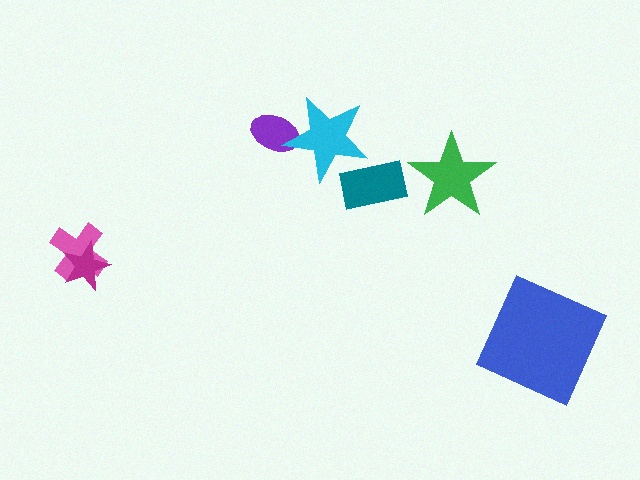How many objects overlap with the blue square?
0 objects overlap with the blue square.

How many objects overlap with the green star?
0 objects overlap with the green star.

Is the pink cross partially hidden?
Yes, it is partially covered by another shape.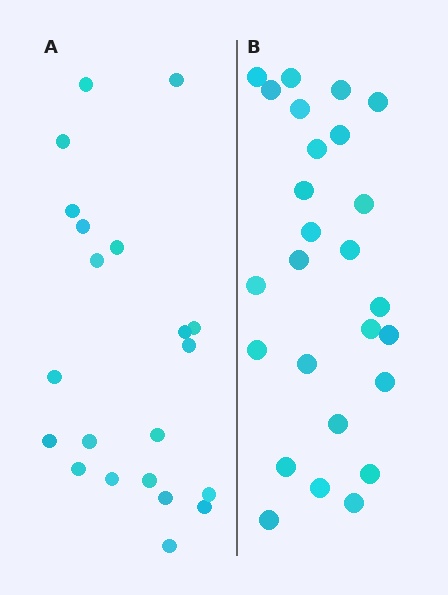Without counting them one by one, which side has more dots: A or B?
Region B (the right region) has more dots.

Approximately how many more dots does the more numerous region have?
Region B has about 5 more dots than region A.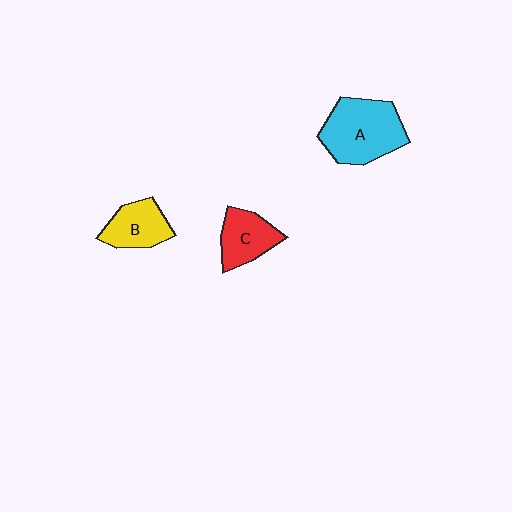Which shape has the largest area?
Shape A (cyan).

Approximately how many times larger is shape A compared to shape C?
Approximately 1.7 times.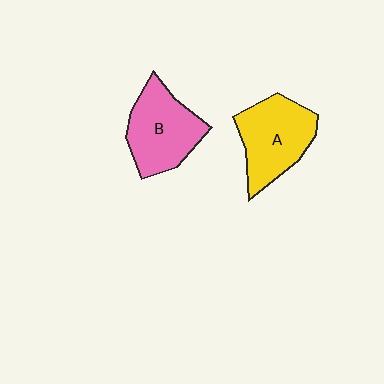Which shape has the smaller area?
Shape B (pink).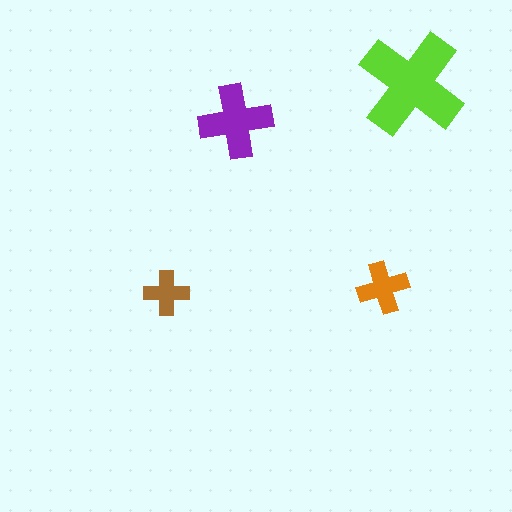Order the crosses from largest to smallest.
the lime one, the purple one, the orange one, the brown one.